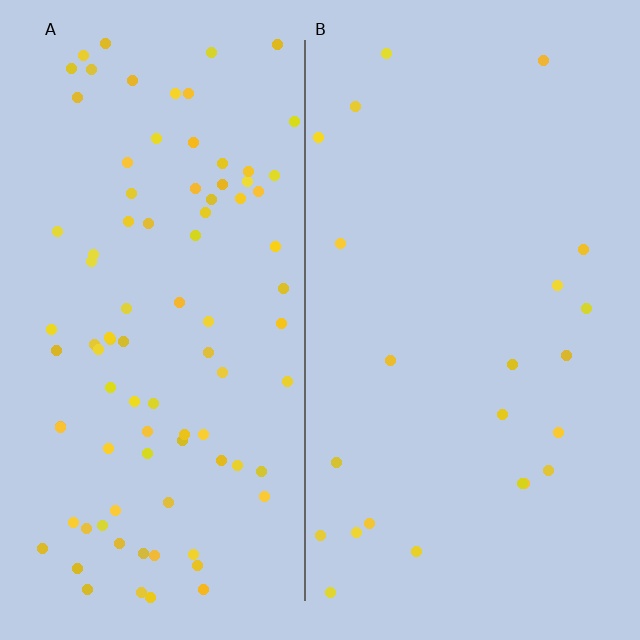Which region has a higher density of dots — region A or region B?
A (the left).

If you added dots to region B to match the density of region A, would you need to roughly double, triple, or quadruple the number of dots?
Approximately quadruple.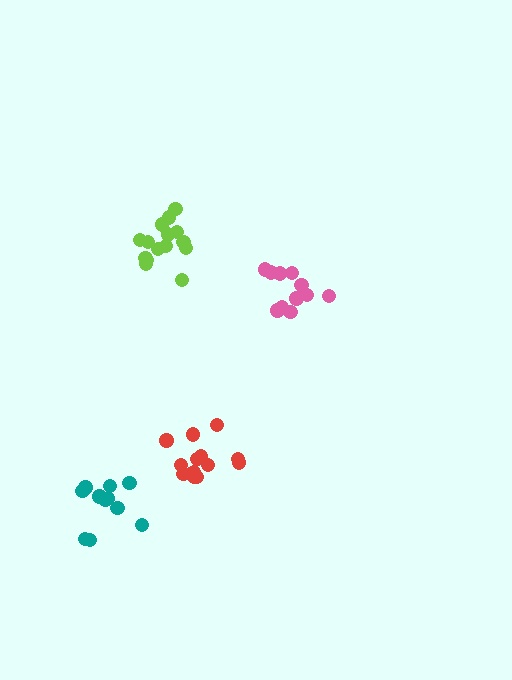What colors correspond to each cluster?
The clusters are colored: pink, lime, red, teal.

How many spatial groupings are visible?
There are 4 spatial groupings.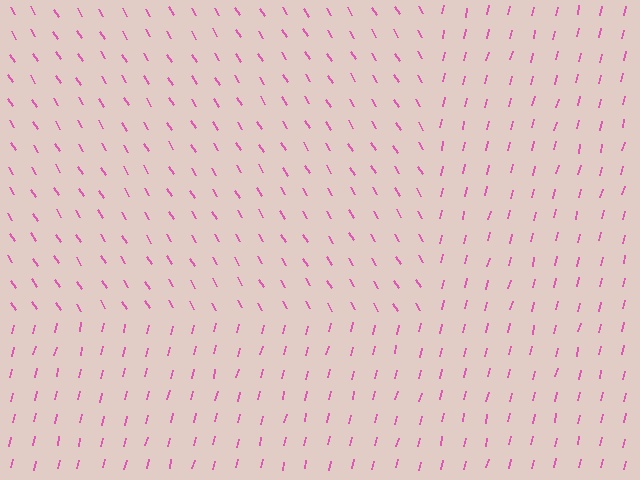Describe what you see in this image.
The image is filled with small pink line segments. A rectangle region in the image has lines oriented differently from the surrounding lines, creating a visible texture boundary.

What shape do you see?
I see a rectangle.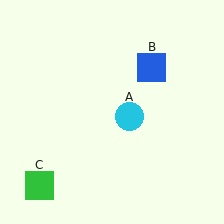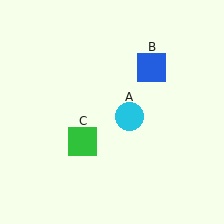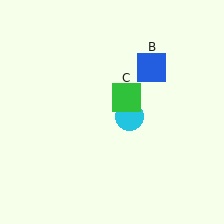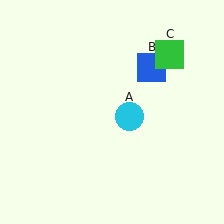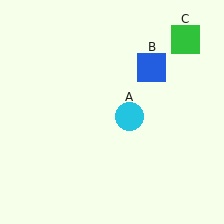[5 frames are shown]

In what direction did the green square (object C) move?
The green square (object C) moved up and to the right.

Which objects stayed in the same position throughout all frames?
Cyan circle (object A) and blue square (object B) remained stationary.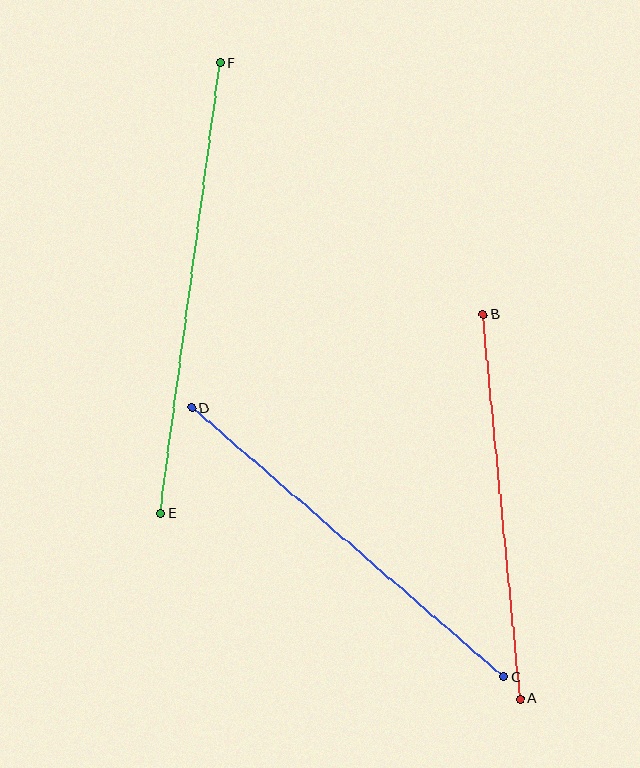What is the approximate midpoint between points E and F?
The midpoint is at approximately (190, 288) pixels.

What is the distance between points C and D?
The distance is approximately 412 pixels.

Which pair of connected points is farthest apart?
Points E and F are farthest apart.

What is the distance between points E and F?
The distance is approximately 454 pixels.